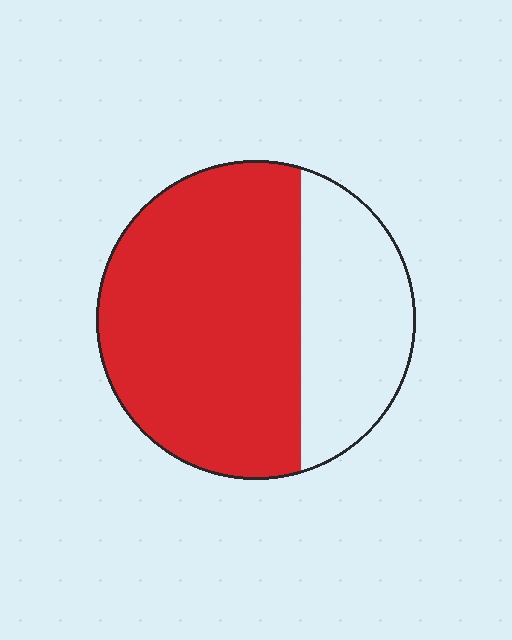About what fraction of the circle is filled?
About two thirds (2/3).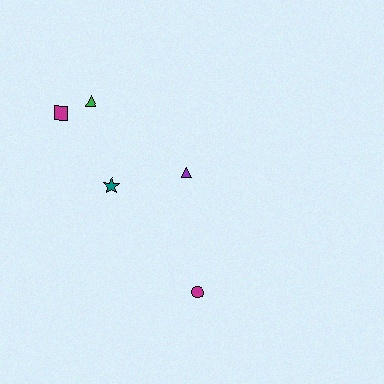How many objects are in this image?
There are 5 objects.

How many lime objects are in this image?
There are no lime objects.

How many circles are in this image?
There is 1 circle.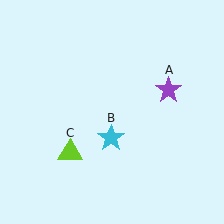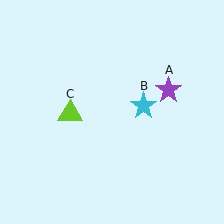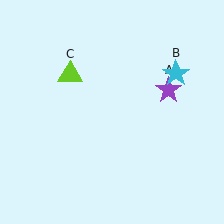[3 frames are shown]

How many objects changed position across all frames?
2 objects changed position: cyan star (object B), lime triangle (object C).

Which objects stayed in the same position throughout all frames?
Purple star (object A) remained stationary.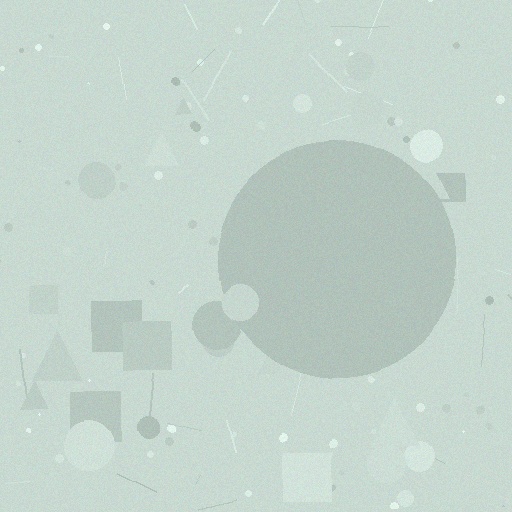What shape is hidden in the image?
A circle is hidden in the image.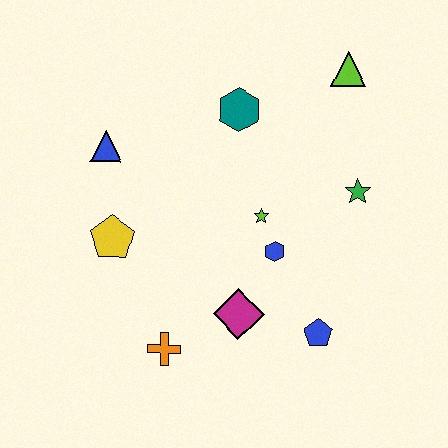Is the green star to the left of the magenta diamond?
No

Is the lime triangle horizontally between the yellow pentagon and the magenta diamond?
No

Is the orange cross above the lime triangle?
No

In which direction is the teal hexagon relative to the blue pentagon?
The teal hexagon is above the blue pentagon.